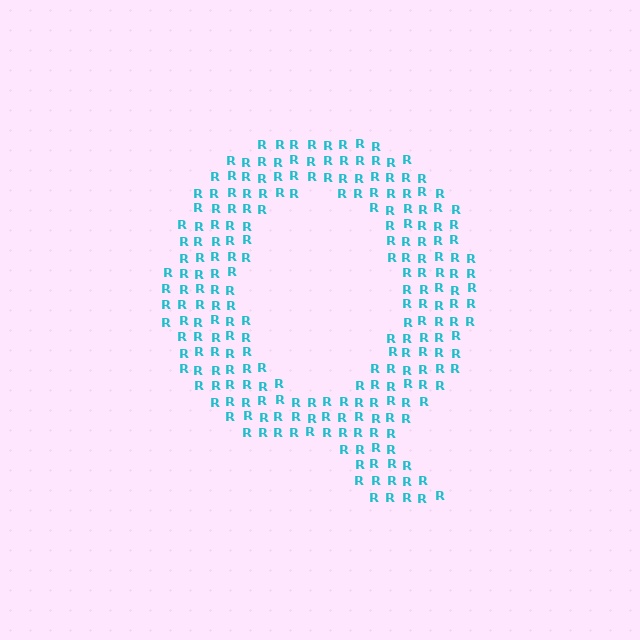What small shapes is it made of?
It is made of small letter R's.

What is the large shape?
The large shape is the letter Q.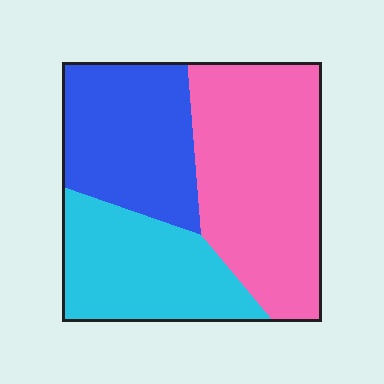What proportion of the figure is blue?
Blue covers about 30% of the figure.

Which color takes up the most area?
Pink, at roughly 45%.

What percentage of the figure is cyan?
Cyan covers about 30% of the figure.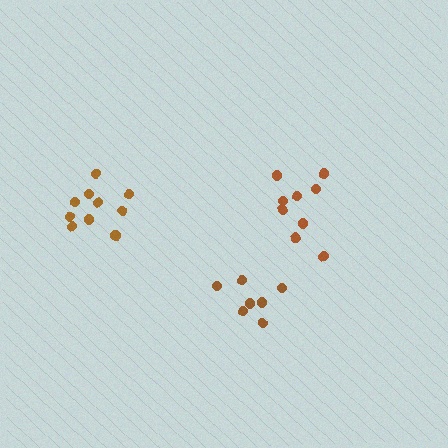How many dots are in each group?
Group 1: 9 dots, Group 2: 7 dots, Group 3: 10 dots (26 total).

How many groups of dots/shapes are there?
There are 3 groups.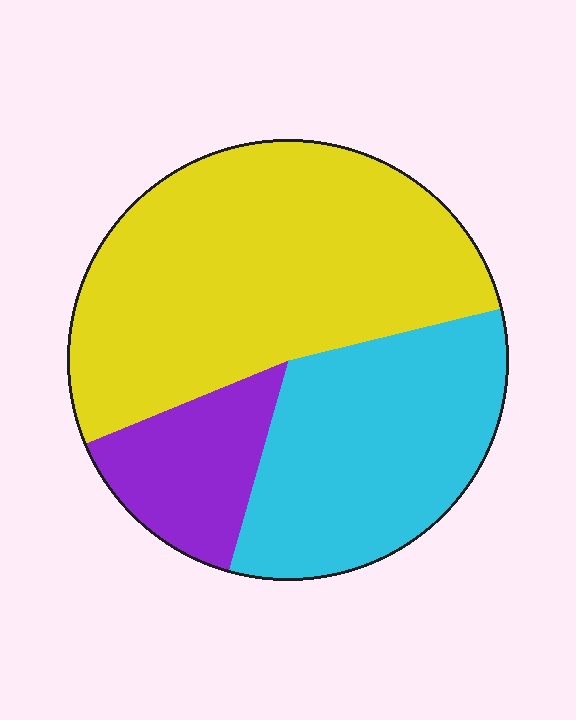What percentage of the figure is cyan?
Cyan covers about 35% of the figure.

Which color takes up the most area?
Yellow, at roughly 55%.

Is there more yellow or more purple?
Yellow.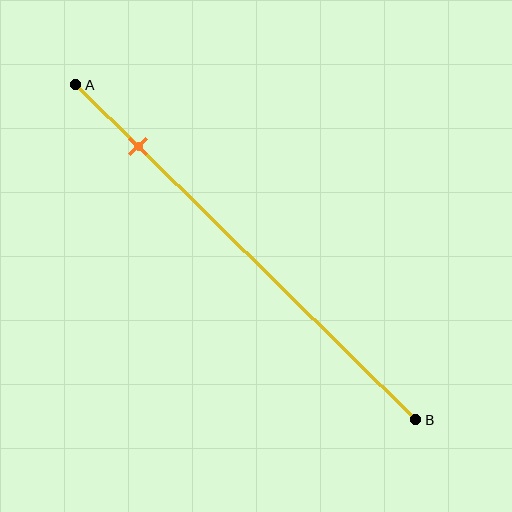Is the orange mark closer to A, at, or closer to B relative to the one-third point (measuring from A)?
The orange mark is closer to point A than the one-third point of segment AB.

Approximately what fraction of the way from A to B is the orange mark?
The orange mark is approximately 20% of the way from A to B.